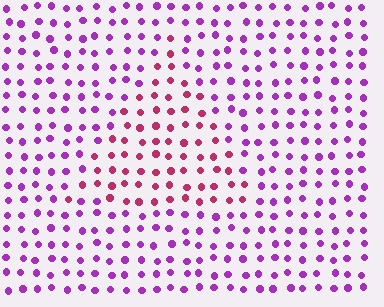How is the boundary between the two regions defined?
The boundary is defined purely by a slight shift in hue (about 43 degrees). Spacing, size, and orientation are identical on both sides.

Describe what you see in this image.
The image is filled with small purple elements in a uniform arrangement. A triangle-shaped region is visible where the elements are tinted to a slightly different hue, forming a subtle color boundary.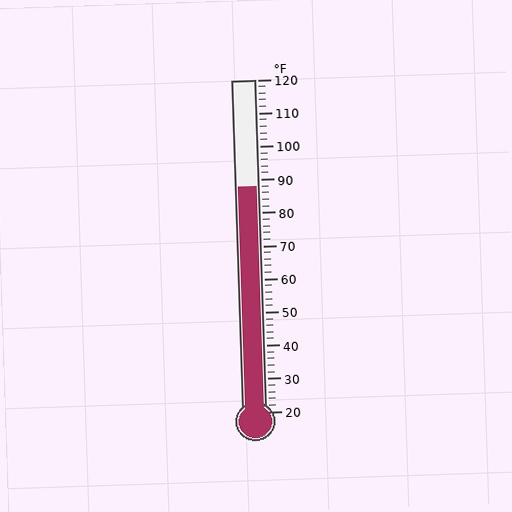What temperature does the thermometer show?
The thermometer shows approximately 88°F.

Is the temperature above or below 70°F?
The temperature is above 70°F.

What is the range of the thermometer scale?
The thermometer scale ranges from 20°F to 120°F.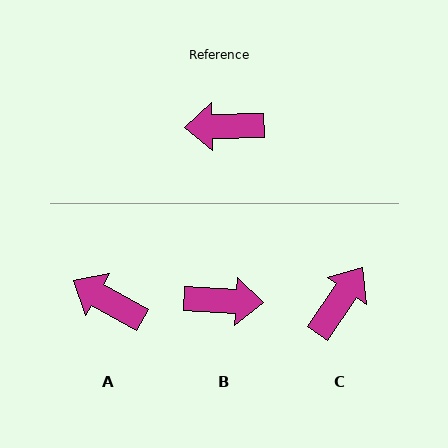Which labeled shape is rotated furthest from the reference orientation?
B, about 175 degrees away.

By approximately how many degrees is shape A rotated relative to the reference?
Approximately 31 degrees clockwise.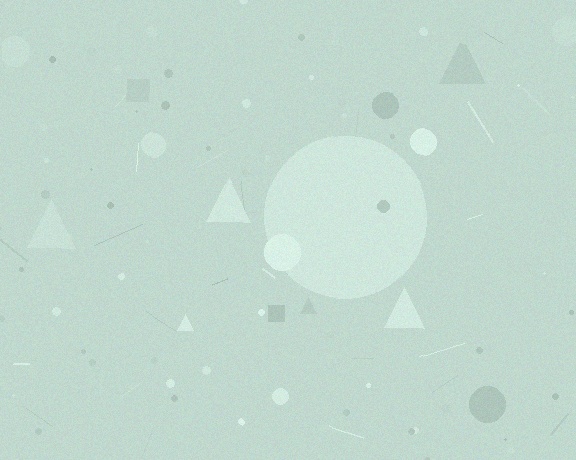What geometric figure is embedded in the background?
A circle is embedded in the background.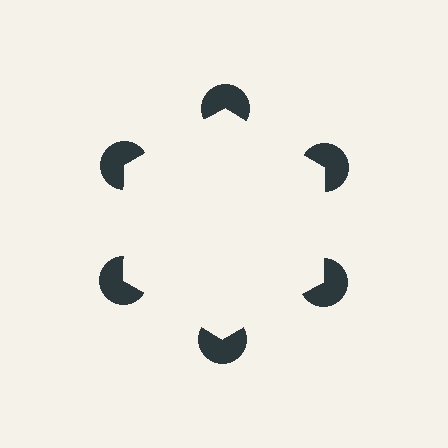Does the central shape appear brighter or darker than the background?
It typically appears slightly brighter than the background, even though no actual brightness change is drawn.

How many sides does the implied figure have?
6 sides.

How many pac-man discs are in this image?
There are 6 — one at each vertex of the illusory hexagon.